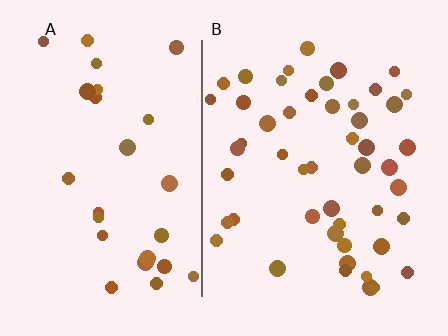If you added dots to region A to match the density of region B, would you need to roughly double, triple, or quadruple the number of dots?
Approximately double.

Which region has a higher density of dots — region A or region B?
B (the right).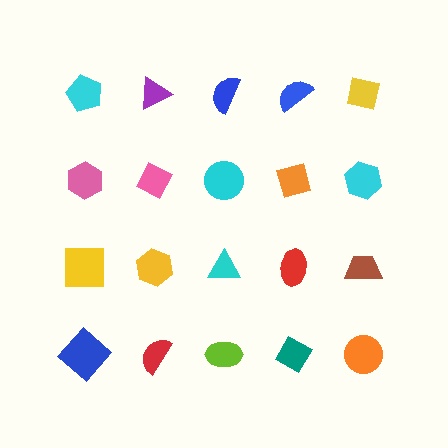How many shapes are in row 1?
5 shapes.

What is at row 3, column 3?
A cyan triangle.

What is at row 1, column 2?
A purple triangle.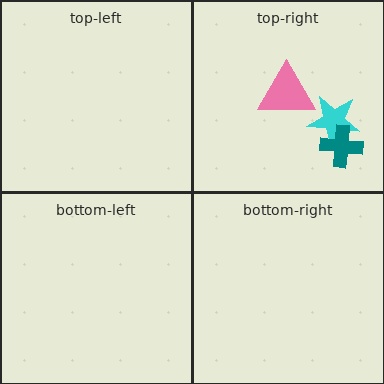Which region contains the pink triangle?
The top-right region.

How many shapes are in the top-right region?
3.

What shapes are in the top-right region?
The cyan star, the teal cross, the pink triangle.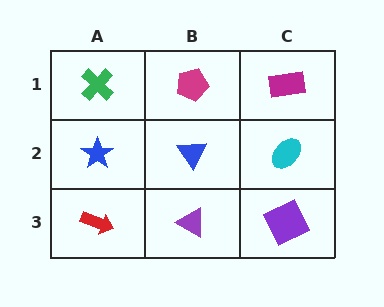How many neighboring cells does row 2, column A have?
3.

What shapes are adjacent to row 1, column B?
A blue triangle (row 2, column B), a green cross (row 1, column A), a magenta rectangle (row 1, column C).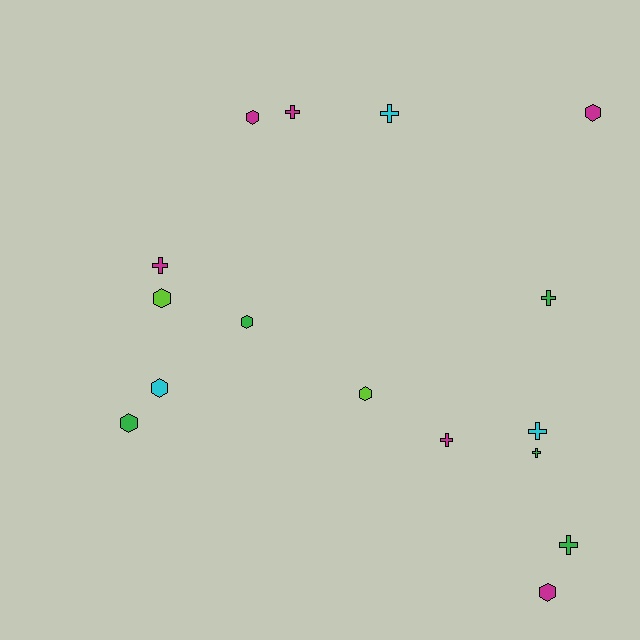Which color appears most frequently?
Magenta, with 6 objects.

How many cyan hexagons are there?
There is 1 cyan hexagon.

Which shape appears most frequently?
Hexagon, with 8 objects.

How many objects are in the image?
There are 16 objects.